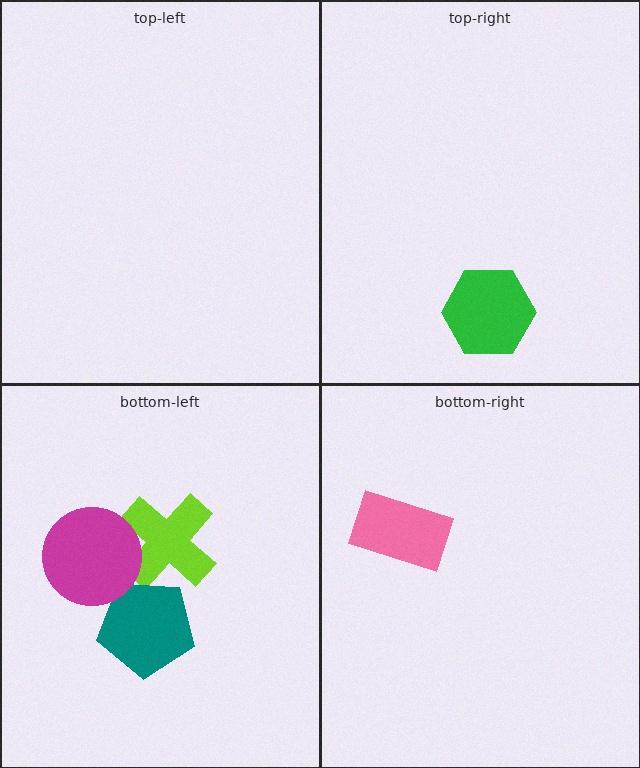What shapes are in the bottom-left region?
The lime cross, the teal pentagon, the magenta circle.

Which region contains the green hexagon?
The top-right region.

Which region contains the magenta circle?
The bottom-left region.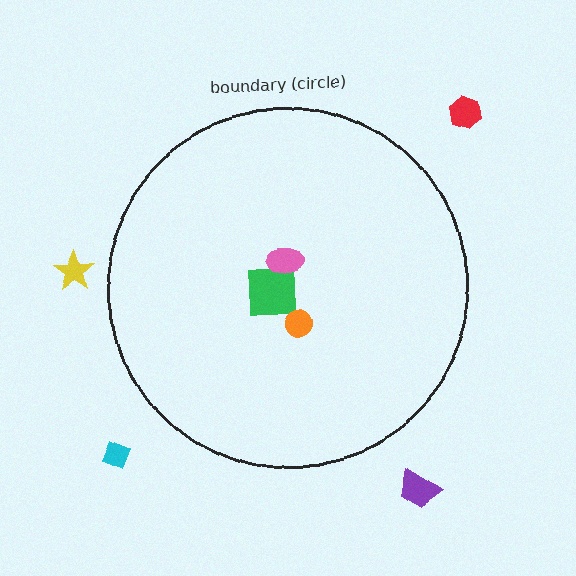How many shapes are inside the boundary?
3 inside, 4 outside.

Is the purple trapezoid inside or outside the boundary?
Outside.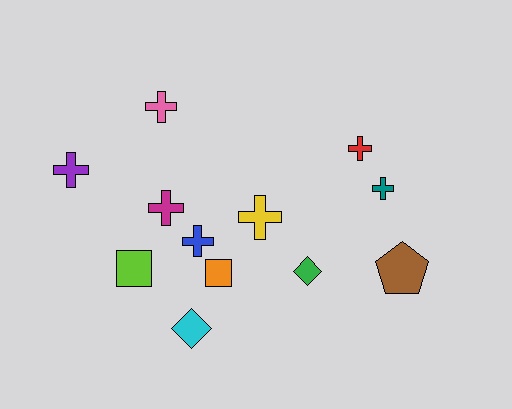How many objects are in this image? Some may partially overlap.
There are 12 objects.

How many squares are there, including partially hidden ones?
There are 2 squares.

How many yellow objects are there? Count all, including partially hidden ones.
There is 1 yellow object.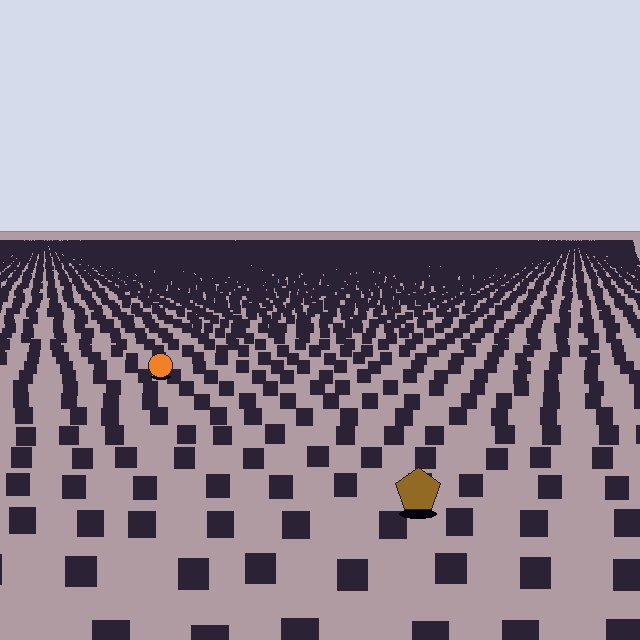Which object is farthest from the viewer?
The orange circle is farthest from the viewer. It appears smaller and the ground texture around it is denser.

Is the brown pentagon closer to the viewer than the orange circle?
Yes. The brown pentagon is closer — you can tell from the texture gradient: the ground texture is coarser near it.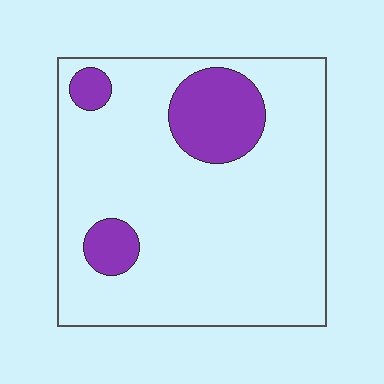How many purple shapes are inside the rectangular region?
3.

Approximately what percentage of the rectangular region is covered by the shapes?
Approximately 15%.